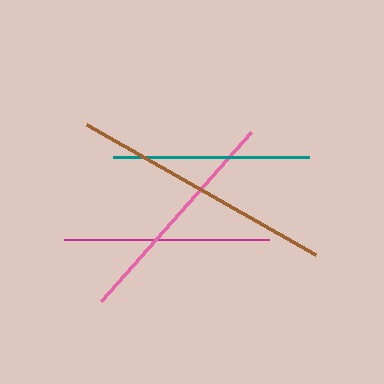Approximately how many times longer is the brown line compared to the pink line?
The brown line is approximately 1.2 times the length of the pink line.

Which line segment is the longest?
The brown line is the longest at approximately 263 pixels.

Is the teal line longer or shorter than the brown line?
The brown line is longer than the teal line.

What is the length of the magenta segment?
The magenta segment is approximately 205 pixels long.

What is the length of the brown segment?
The brown segment is approximately 263 pixels long.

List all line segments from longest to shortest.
From longest to shortest: brown, pink, magenta, teal.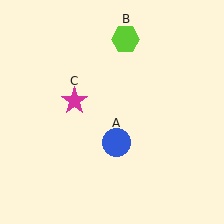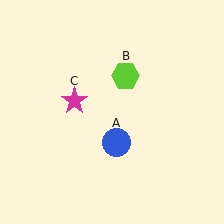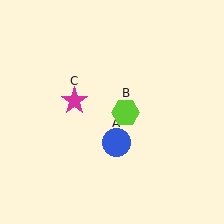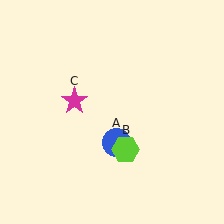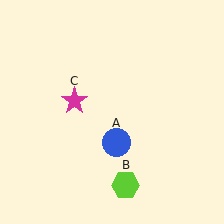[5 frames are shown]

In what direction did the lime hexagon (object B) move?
The lime hexagon (object B) moved down.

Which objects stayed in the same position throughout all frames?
Blue circle (object A) and magenta star (object C) remained stationary.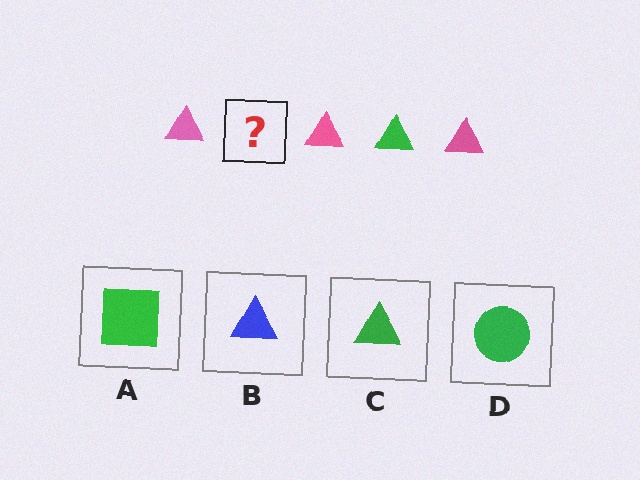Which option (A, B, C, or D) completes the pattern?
C.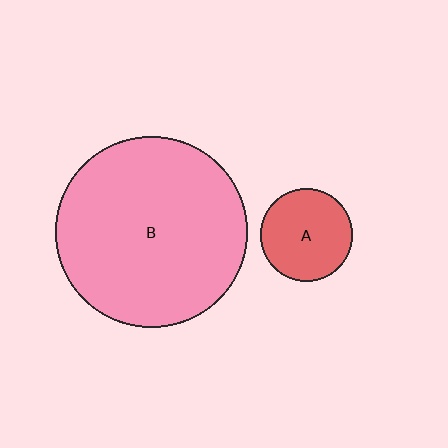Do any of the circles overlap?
No, none of the circles overlap.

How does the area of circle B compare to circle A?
Approximately 4.3 times.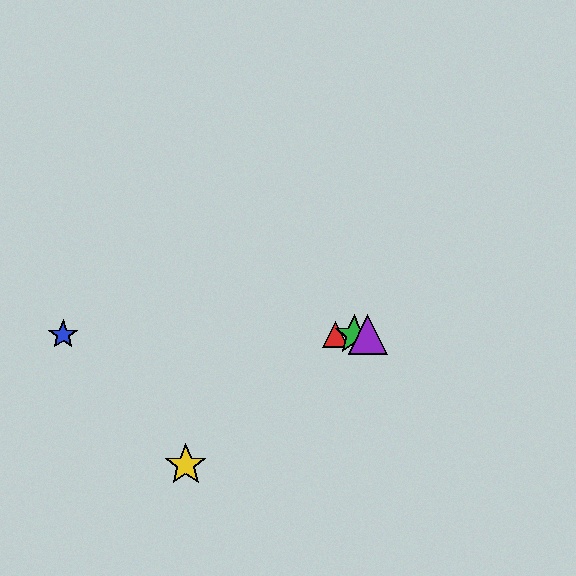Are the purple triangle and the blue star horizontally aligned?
Yes, both are at y≈335.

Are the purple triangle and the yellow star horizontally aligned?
No, the purple triangle is at y≈335 and the yellow star is at y≈465.